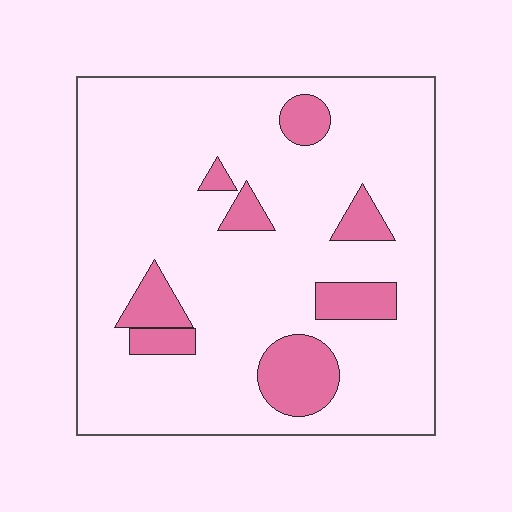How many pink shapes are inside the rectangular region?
8.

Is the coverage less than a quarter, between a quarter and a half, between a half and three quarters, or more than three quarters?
Less than a quarter.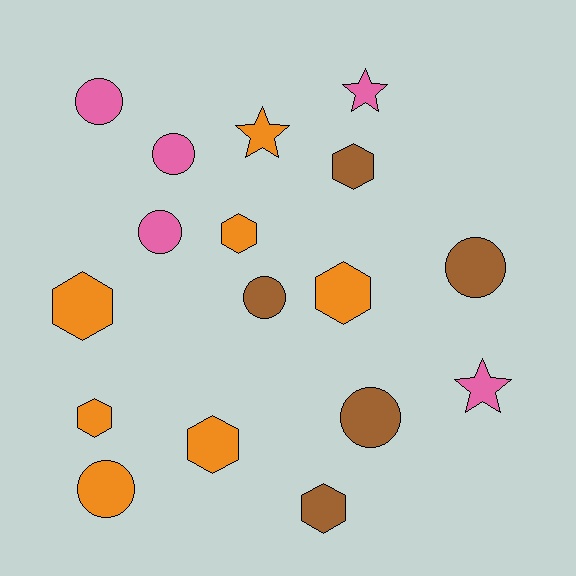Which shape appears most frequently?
Circle, with 7 objects.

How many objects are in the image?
There are 17 objects.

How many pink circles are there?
There are 3 pink circles.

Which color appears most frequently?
Orange, with 7 objects.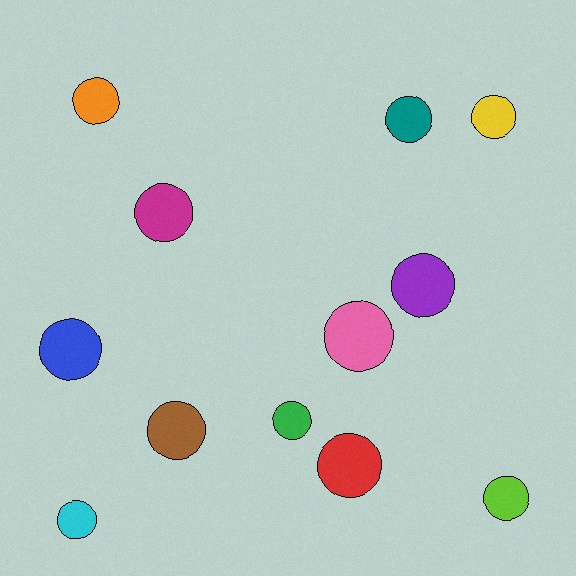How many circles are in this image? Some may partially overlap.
There are 12 circles.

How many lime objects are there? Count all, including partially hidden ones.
There is 1 lime object.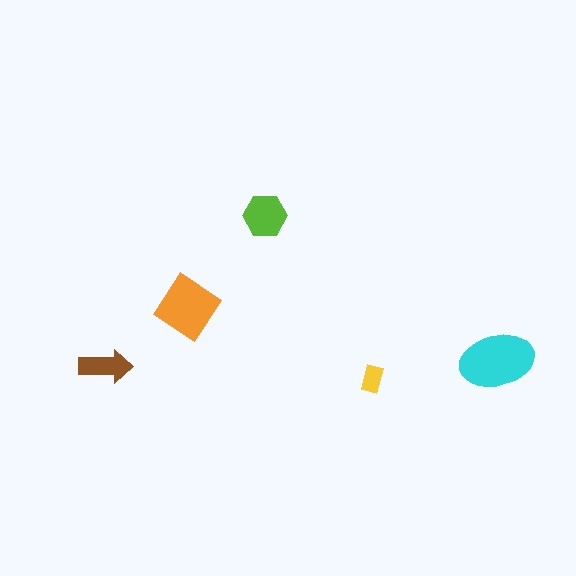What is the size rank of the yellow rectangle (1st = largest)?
5th.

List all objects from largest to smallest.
The cyan ellipse, the orange diamond, the lime hexagon, the brown arrow, the yellow rectangle.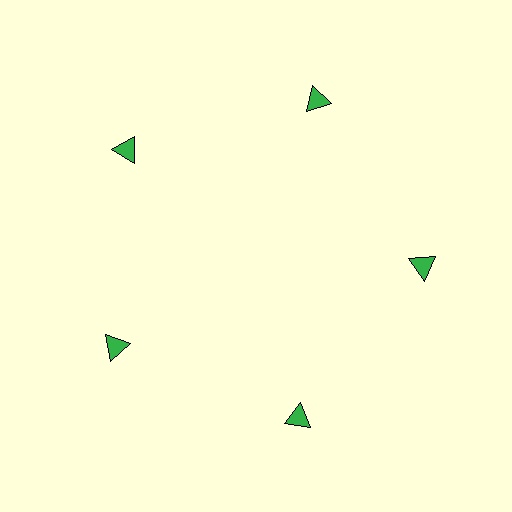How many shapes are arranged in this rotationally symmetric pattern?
There are 5 shapes, arranged in 5 groups of 1.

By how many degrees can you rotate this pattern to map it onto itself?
The pattern maps onto itself every 72 degrees of rotation.